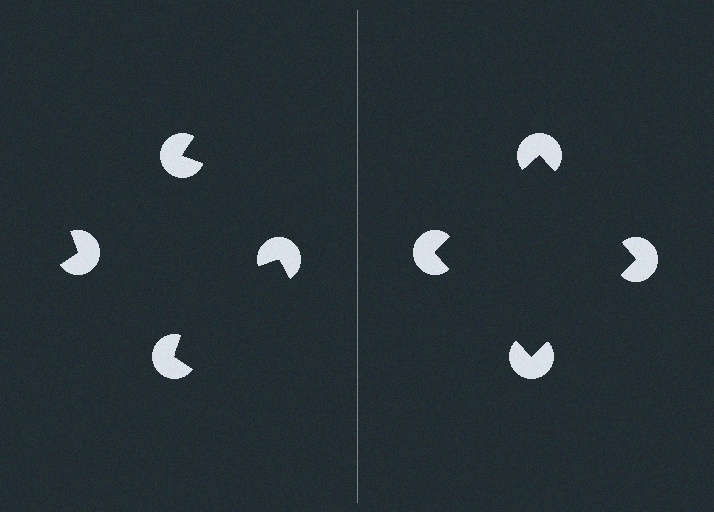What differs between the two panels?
The pac-man discs are positioned identically on both sides; only the wedge orientations differ. On the right they align to a square; on the left they are misaligned.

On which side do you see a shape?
An illusory square appears on the right side. On the left side the wedge cuts are rotated, so no coherent shape forms.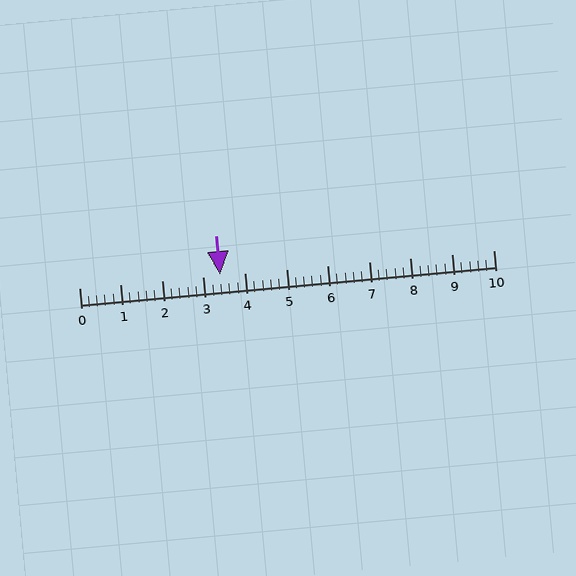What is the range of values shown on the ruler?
The ruler shows values from 0 to 10.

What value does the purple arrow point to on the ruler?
The purple arrow points to approximately 3.4.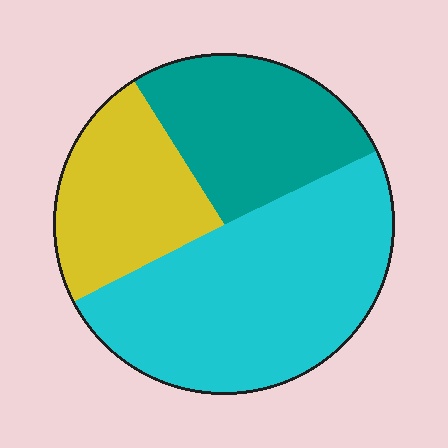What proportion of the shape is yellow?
Yellow takes up about one quarter (1/4) of the shape.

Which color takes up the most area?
Cyan, at roughly 50%.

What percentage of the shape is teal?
Teal covers 27% of the shape.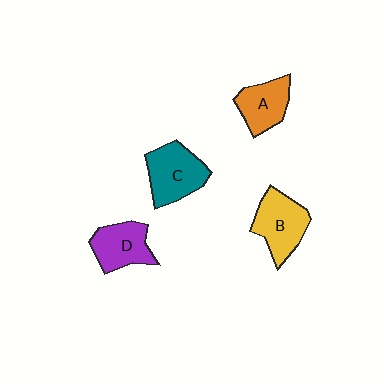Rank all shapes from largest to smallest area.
From largest to smallest: C (teal), B (yellow), D (purple), A (orange).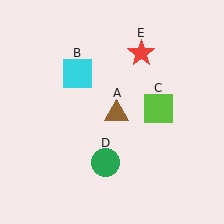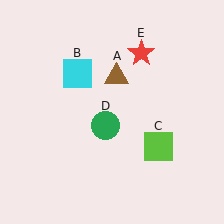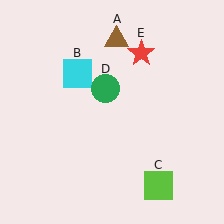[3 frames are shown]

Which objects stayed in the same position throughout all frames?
Cyan square (object B) and red star (object E) remained stationary.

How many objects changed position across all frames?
3 objects changed position: brown triangle (object A), lime square (object C), green circle (object D).